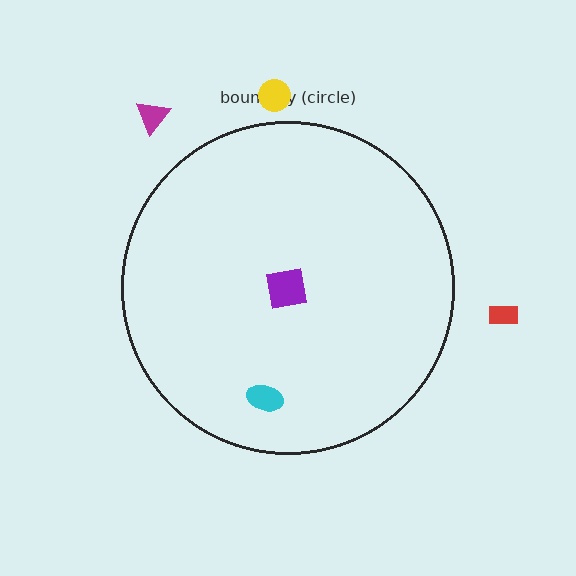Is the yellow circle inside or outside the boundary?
Outside.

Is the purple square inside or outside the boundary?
Inside.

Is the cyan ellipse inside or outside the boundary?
Inside.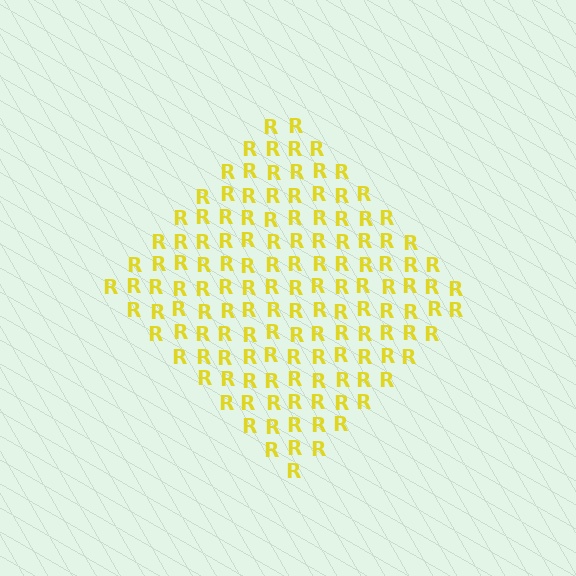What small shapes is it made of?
It is made of small letter R's.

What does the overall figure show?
The overall figure shows a diamond.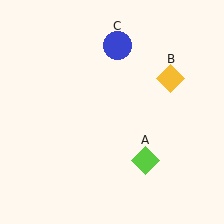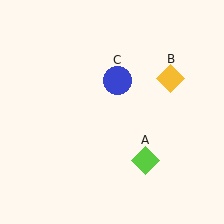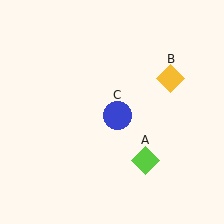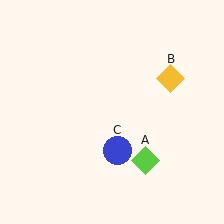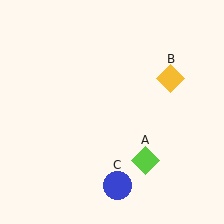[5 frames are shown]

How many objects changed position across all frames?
1 object changed position: blue circle (object C).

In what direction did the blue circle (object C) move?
The blue circle (object C) moved down.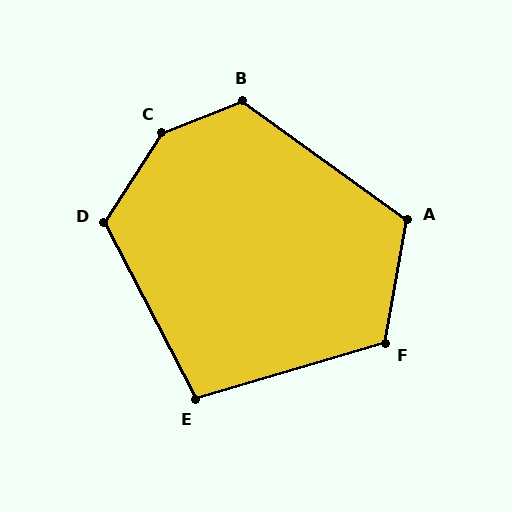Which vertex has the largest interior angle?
C, at approximately 144 degrees.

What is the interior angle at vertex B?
Approximately 123 degrees (obtuse).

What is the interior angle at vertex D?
Approximately 120 degrees (obtuse).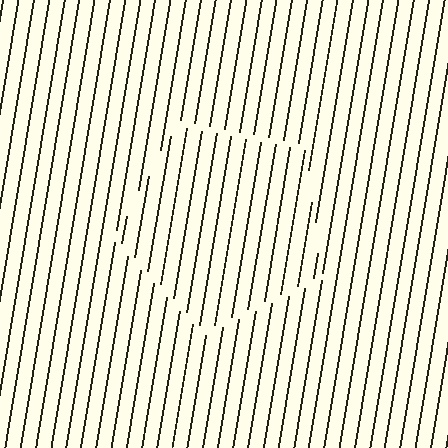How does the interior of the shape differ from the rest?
The interior of the shape contains the same grating, shifted by half a period — the contour is defined by the phase discontinuity where line-ends from the inner and outer gratings abut.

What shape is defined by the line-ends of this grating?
An illusory pentagon. The interior of the shape contains the same grating, shifted by half a period — the contour is defined by the phase discontinuity where line-ends from the inner and outer gratings abut.